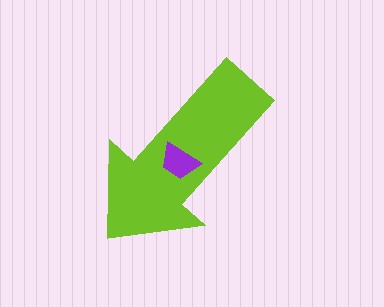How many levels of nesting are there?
2.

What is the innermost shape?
The purple trapezoid.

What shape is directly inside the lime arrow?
The purple trapezoid.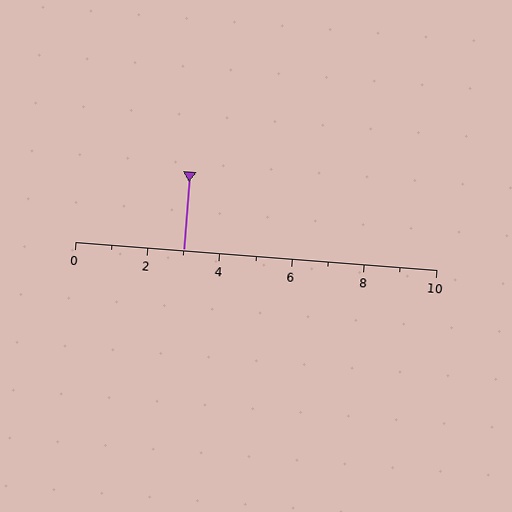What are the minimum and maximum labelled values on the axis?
The axis runs from 0 to 10.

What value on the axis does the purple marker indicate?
The marker indicates approximately 3.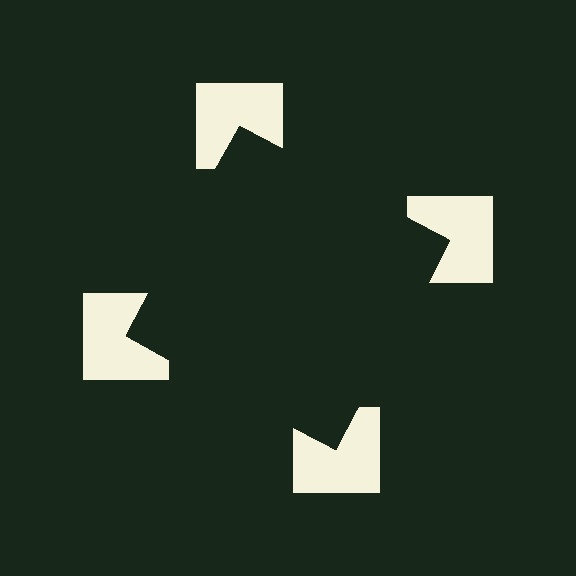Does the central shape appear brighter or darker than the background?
It typically appears slightly darker than the background, even though no actual brightness change is drawn.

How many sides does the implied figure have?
4 sides.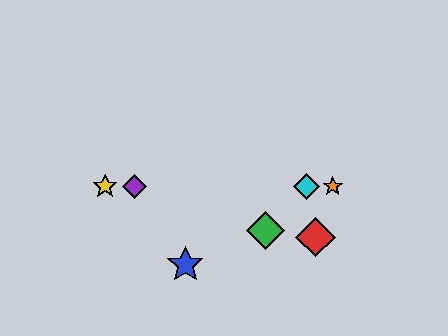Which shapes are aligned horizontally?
The yellow star, the purple diamond, the orange star, the cyan diamond are aligned horizontally.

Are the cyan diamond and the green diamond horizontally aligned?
No, the cyan diamond is at y≈186 and the green diamond is at y≈230.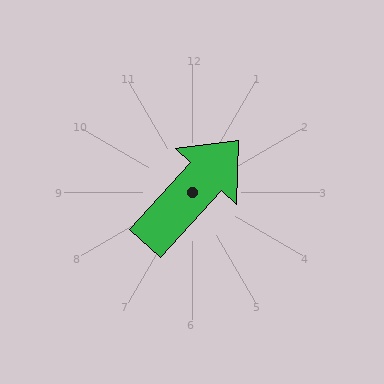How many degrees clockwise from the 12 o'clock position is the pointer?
Approximately 43 degrees.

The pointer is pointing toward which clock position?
Roughly 1 o'clock.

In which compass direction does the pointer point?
Northeast.